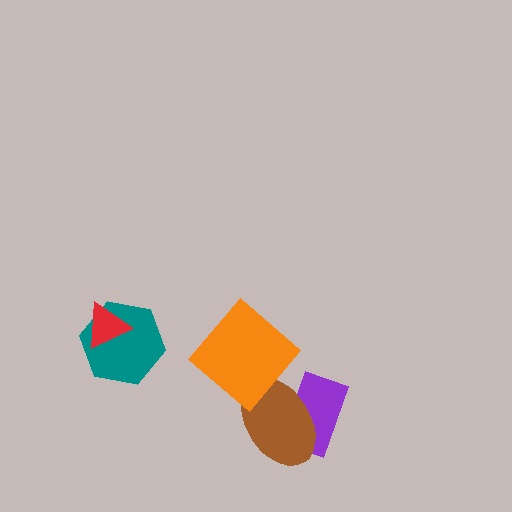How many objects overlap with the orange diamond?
1 object overlaps with the orange diamond.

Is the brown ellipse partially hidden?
Yes, it is partially covered by another shape.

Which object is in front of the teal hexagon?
The red triangle is in front of the teal hexagon.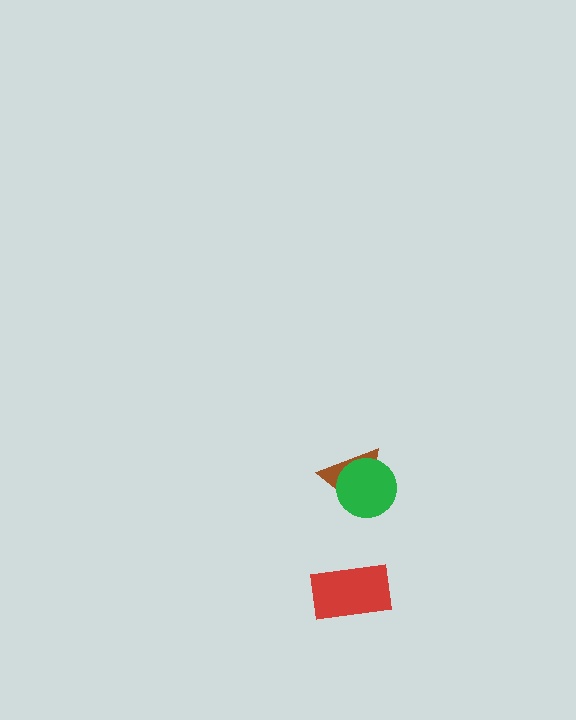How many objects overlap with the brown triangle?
1 object overlaps with the brown triangle.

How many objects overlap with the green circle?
1 object overlaps with the green circle.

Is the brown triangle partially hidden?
Yes, it is partially covered by another shape.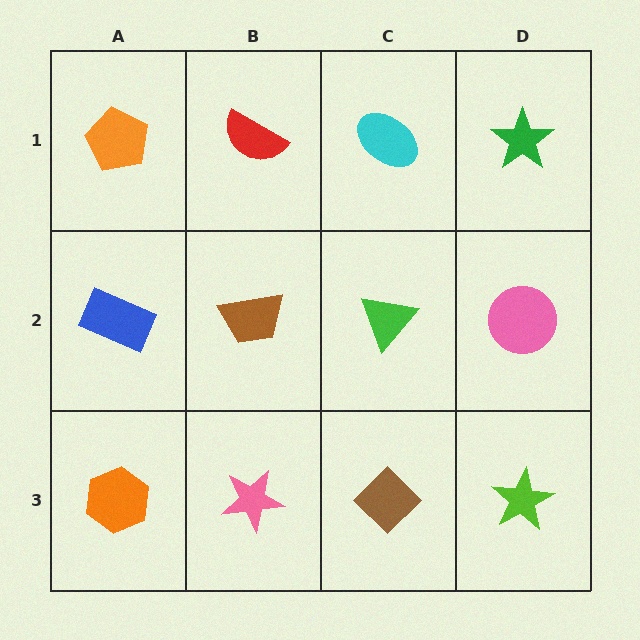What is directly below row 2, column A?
An orange hexagon.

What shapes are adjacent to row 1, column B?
A brown trapezoid (row 2, column B), an orange pentagon (row 1, column A), a cyan ellipse (row 1, column C).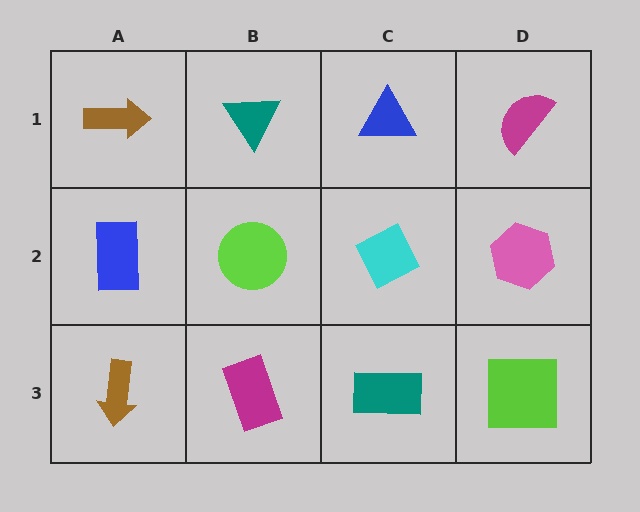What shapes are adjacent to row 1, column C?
A cyan diamond (row 2, column C), a teal triangle (row 1, column B), a magenta semicircle (row 1, column D).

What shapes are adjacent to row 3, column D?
A pink hexagon (row 2, column D), a teal rectangle (row 3, column C).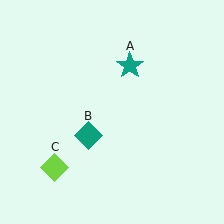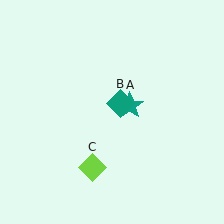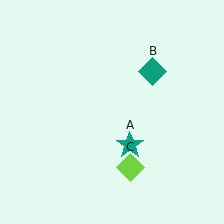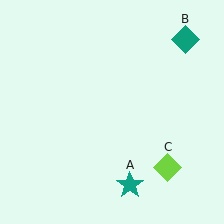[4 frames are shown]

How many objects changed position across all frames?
3 objects changed position: teal star (object A), teal diamond (object B), lime diamond (object C).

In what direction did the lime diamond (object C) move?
The lime diamond (object C) moved right.